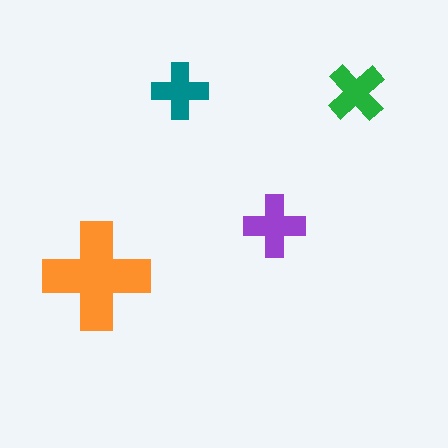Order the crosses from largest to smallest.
the orange one, the purple one, the green one, the teal one.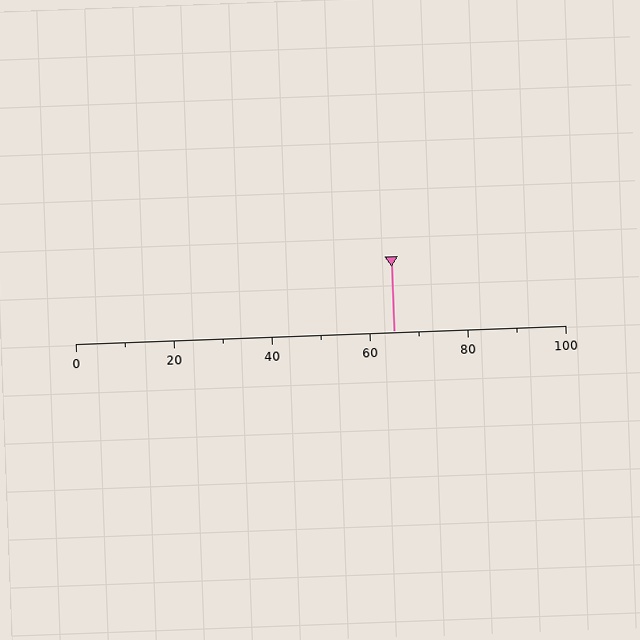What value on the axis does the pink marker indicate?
The marker indicates approximately 65.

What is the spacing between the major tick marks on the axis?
The major ticks are spaced 20 apart.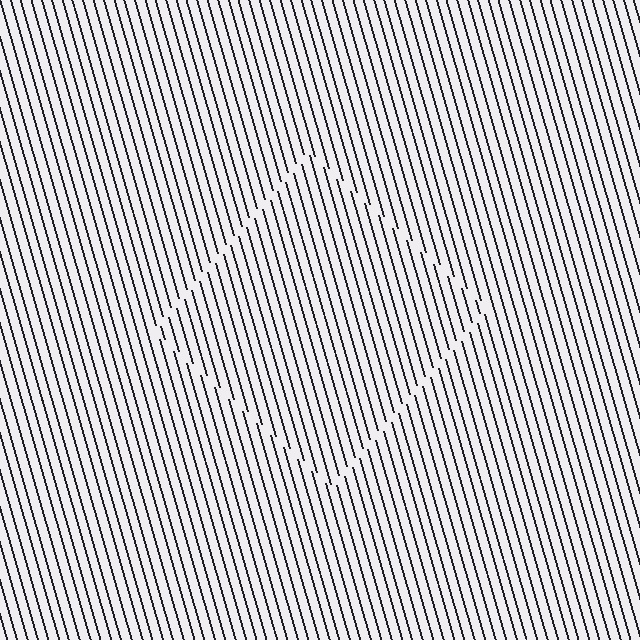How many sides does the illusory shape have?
4 sides — the line-ends trace a square.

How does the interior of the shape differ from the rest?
The interior of the shape contains the same grating, shifted by half a period — the contour is defined by the phase discontinuity where line-ends from the inner and outer gratings abut.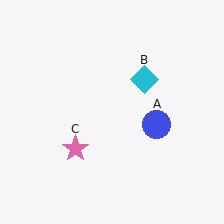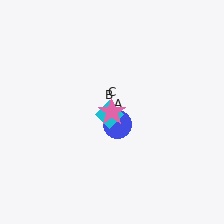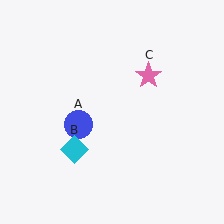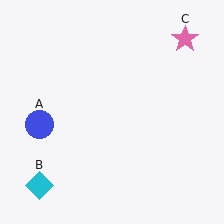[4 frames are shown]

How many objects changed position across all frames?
3 objects changed position: blue circle (object A), cyan diamond (object B), pink star (object C).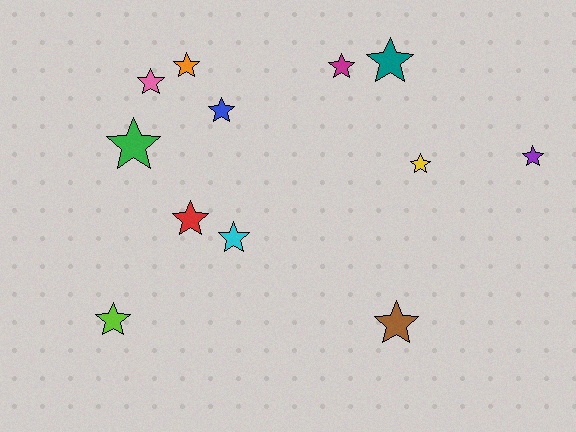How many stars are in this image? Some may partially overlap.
There are 12 stars.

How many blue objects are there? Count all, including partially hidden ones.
There is 1 blue object.